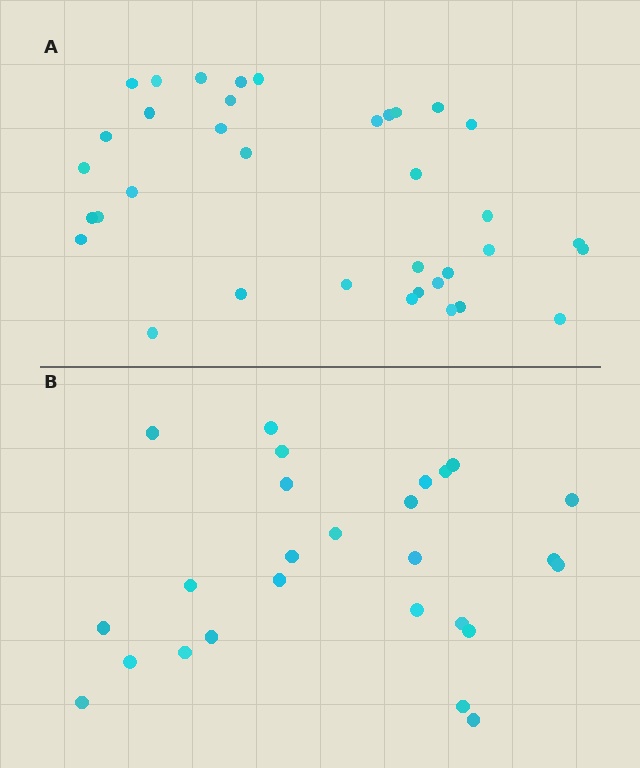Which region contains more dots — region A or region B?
Region A (the top region) has more dots.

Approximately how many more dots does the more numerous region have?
Region A has roughly 10 or so more dots than region B.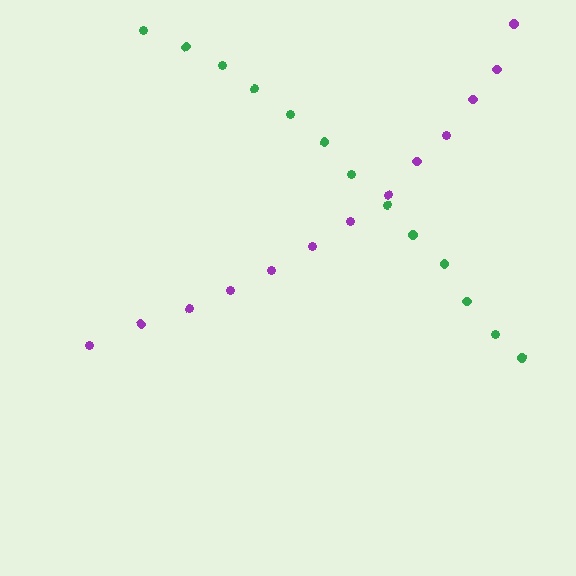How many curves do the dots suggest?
There are 2 distinct paths.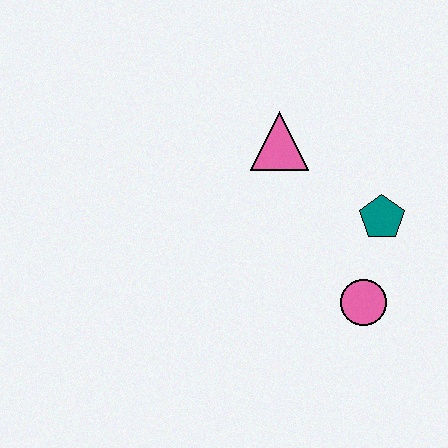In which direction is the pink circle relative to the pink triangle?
The pink circle is below the pink triangle.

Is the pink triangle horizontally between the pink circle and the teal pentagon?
No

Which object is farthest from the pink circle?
The pink triangle is farthest from the pink circle.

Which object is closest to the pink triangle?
The teal pentagon is closest to the pink triangle.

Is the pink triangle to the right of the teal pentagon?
No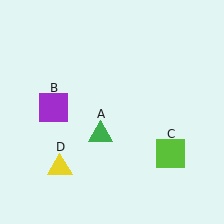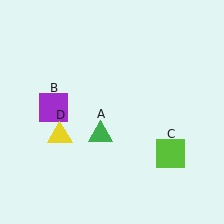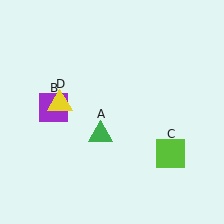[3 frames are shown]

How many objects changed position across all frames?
1 object changed position: yellow triangle (object D).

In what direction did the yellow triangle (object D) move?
The yellow triangle (object D) moved up.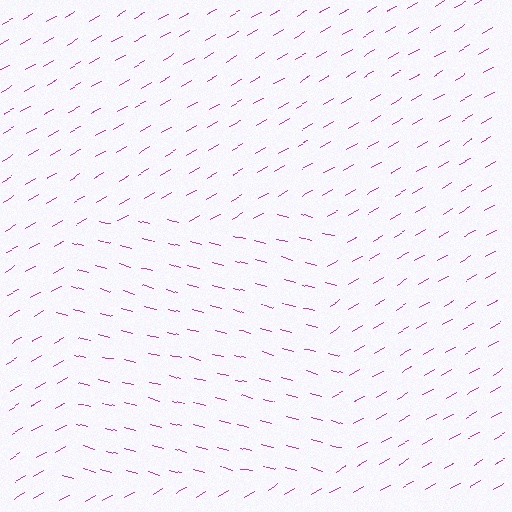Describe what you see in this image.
The image is filled with small magenta line segments. A rectangle region in the image has lines oriented differently from the surrounding lines, creating a visible texture boundary.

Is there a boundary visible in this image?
Yes, there is a texture boundary formed by a change in line orientation.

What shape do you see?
I see a rectangle.